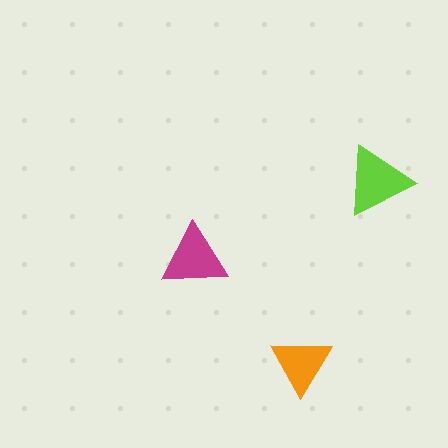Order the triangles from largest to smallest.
the lime one, the magenta one, the orange one.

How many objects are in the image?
There are 3 objects in the image.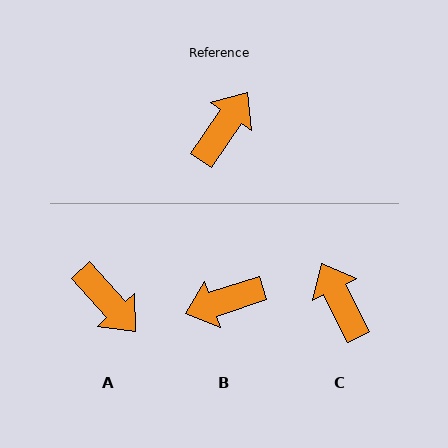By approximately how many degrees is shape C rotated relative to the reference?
Approximately 61 degrees counter-clockwise.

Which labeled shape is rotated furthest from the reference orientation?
B, about 142 degrees away.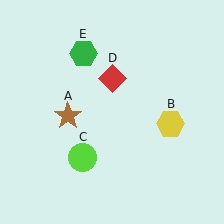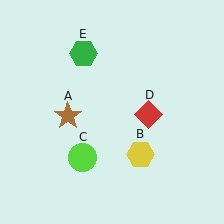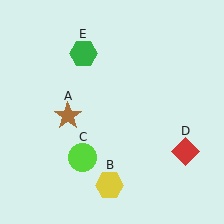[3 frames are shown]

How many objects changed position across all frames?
2 objects changed position: yellow hexagon (object B), red diamond (object D).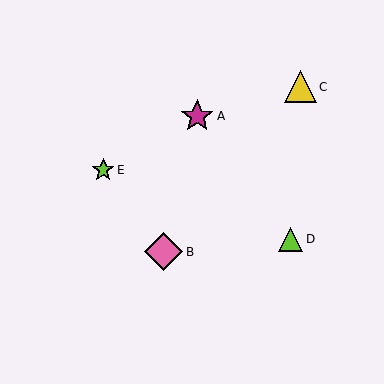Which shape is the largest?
The pink diamond (labeled B) is the largest.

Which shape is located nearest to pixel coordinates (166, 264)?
The pink diamond (labeled B) at (163, 252) is nearest to that location.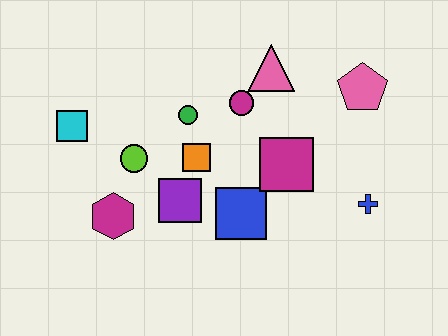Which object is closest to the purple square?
The orange square is closest to the purple square.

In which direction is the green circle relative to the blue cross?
The green circle is to the left of the blue cross.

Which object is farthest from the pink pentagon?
The cyan square is farthest from the pink pentagon.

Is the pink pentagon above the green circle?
Yes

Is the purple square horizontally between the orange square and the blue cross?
No